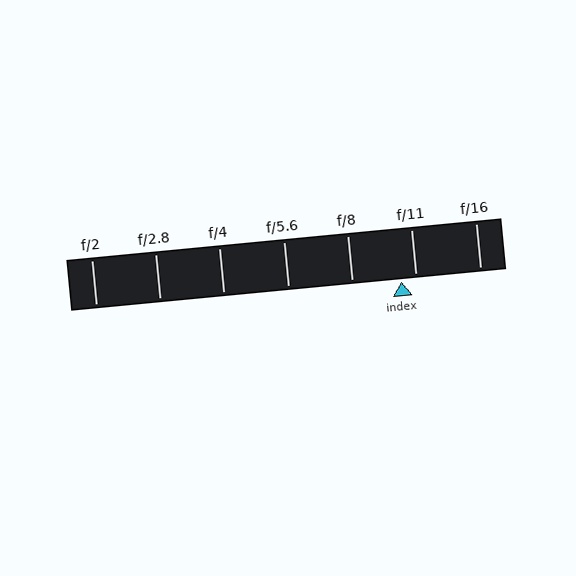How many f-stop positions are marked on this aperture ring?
There are 7 f-stop positions marked.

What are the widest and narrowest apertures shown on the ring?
The widest aperture shown is f/2 and the narrowest is f/16.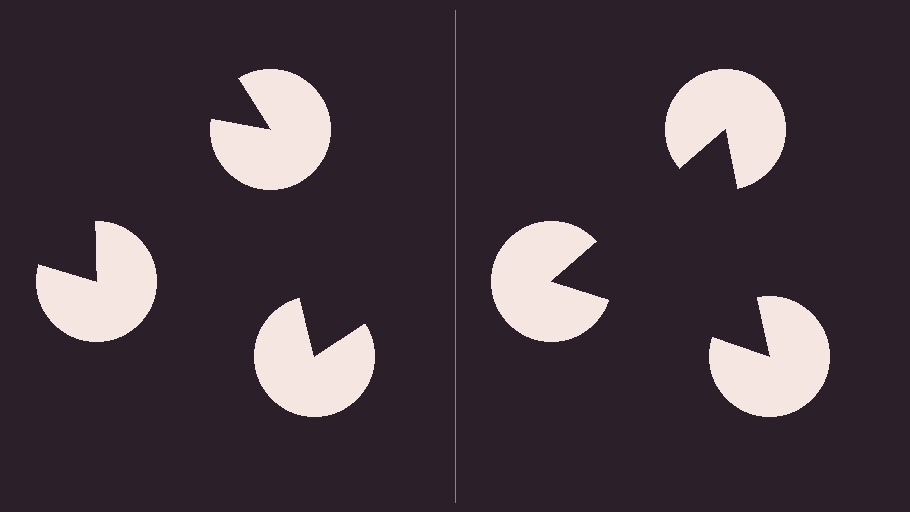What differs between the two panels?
The pac-man discs are positioned identically on both sides; only the wedge orientations differ. On the right they align to a triangle; on the left they are misaligned.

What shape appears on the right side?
An illusory triangle.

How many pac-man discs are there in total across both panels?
6 — 3 on each side.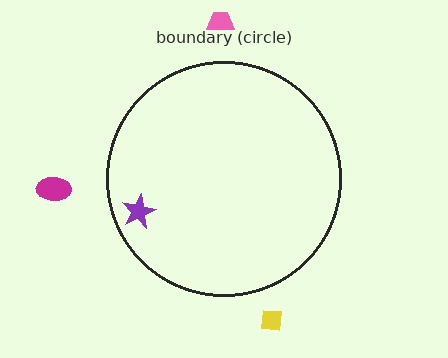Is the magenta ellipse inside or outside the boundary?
Outside.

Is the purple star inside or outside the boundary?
Inside.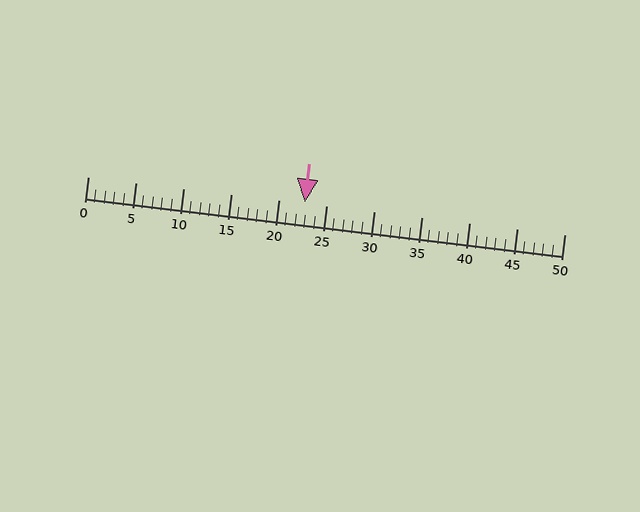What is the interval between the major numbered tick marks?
The major tick marks are spaced 5 units apart.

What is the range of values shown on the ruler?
The ruler shows values from 0 to 50.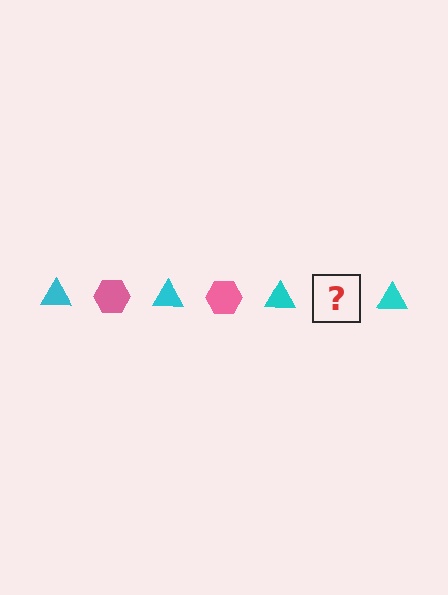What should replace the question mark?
The question mark should be replaced with a pink hexagon.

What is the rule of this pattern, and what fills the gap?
The rule is that the pattern alternates between cyan triangle and pink hexagon. The gap should be filled with a pink hexagon.